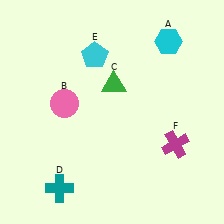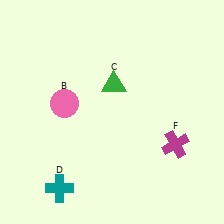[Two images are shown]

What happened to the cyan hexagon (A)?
The cyan hexagon (A) was removed in Image 2. It was in the top-right area of Image 1.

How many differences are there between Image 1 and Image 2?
There are 2 differences between the two images.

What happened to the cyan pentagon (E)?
The cyan pentagon (E) was removed in Image 2. It was in the top-left area of Image 1.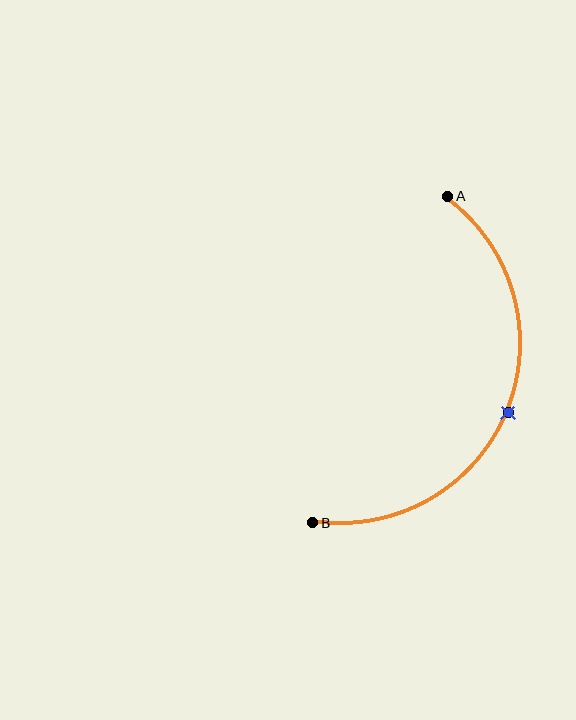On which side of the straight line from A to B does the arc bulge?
The arc bulges to the right of the straight line connecting A and B.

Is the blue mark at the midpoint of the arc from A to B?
Yes. The blue mark lies on the arc at equal arc-length from both A and B — it is the arc midpoint.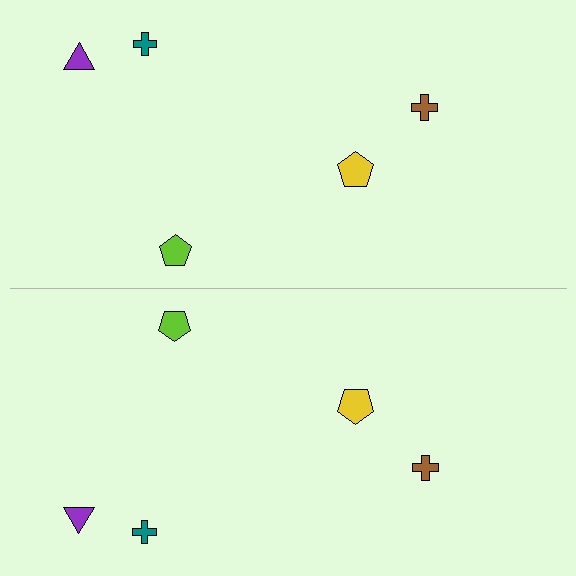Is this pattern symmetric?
Yes, this pattern has bilateral (reflection) symmetry.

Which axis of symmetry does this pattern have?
The pattern has a horizontal axis of symmetry running through the center of the image.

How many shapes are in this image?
There are 10 shapes in this image.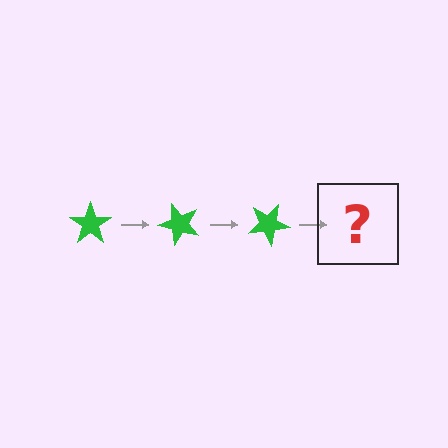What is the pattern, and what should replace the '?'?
The pattern is that the star rotates 50 degrees each step. The '?' should be a green star rotated 150 degrees.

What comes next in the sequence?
The next element should be a green star rotated 150 degrees.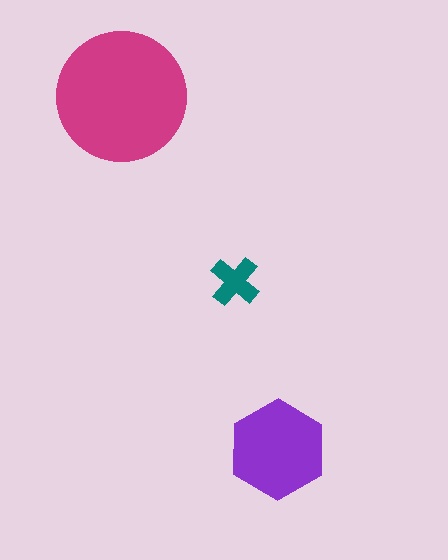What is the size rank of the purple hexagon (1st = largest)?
2nd.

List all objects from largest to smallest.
The magenta circle, the purple hexagon, the teal cross.